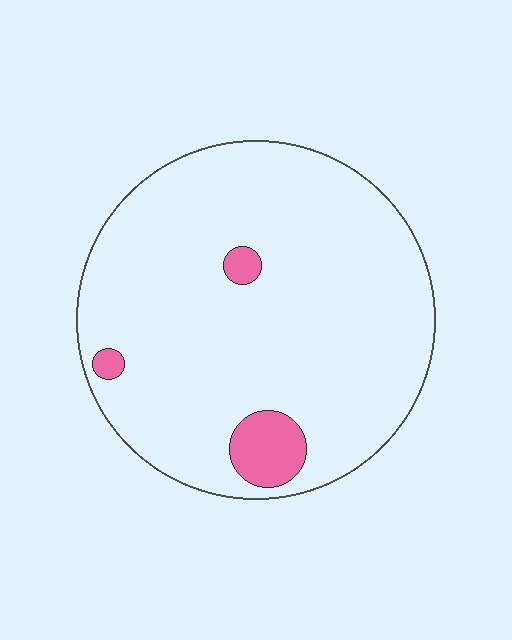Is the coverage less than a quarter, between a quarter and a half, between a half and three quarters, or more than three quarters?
Less than a quarter.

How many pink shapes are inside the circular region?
3.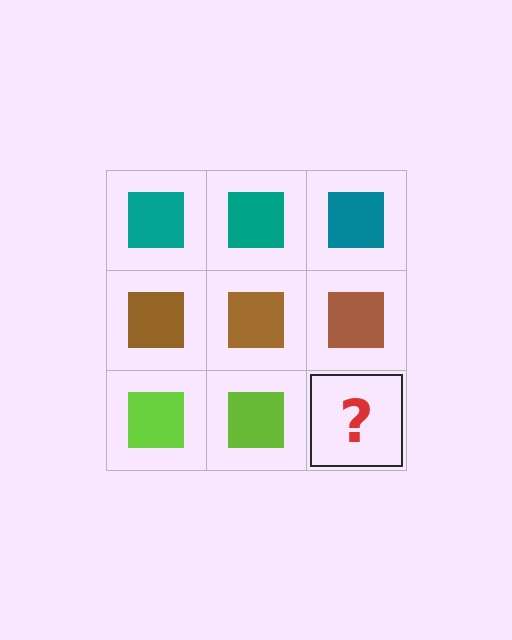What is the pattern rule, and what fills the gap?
The rule is that each row has a consistent color. The gap should be filled with a lime square.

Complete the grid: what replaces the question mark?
The question mark should be replaced with a lime square.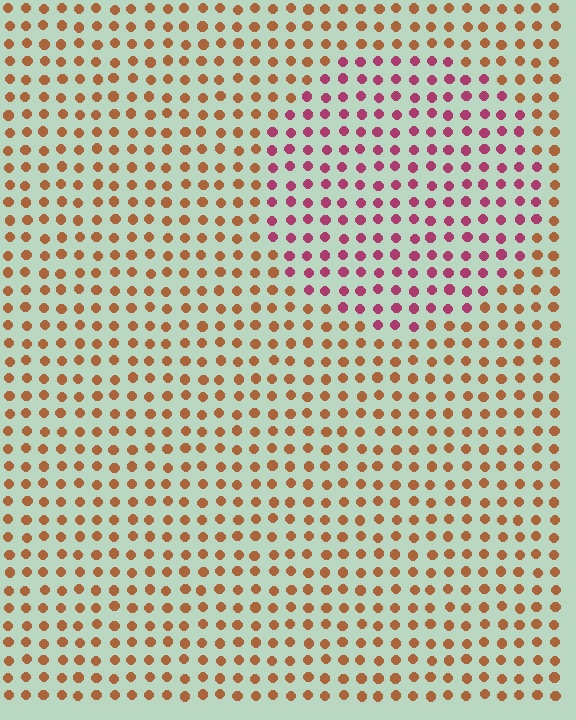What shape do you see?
I see a circle.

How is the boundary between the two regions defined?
The boundary is defined purely by a slight shift in hue (about 51 degrees). Spacing, size, and orientation are identical on both sides.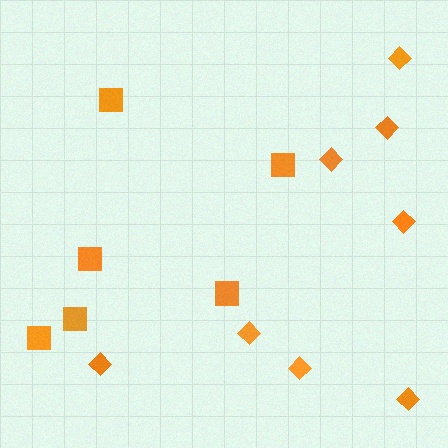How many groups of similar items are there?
There are 2 groups: one group of squares (6) and one group of diamonds (8).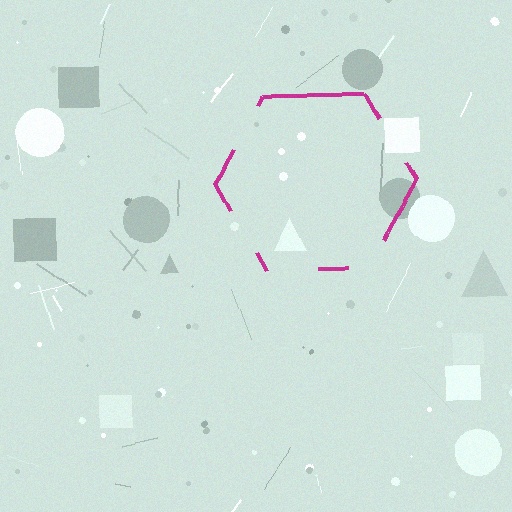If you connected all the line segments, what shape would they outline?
They would outline a hexagon.